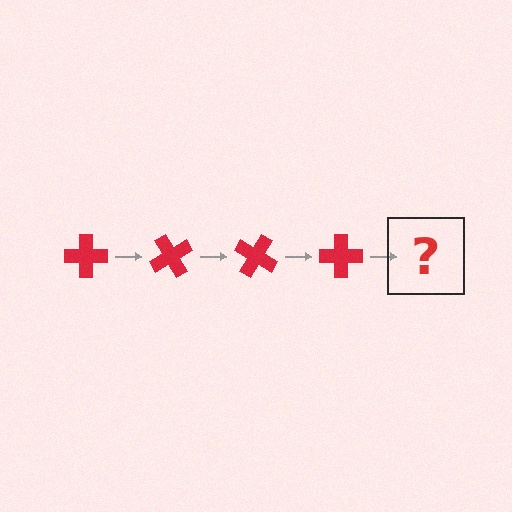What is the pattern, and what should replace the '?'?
The pattern is that the cross rotates 60 degrees each step. The '?' should be a red cross rotated 240 degrees.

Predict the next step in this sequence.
The next step is a red cross rotated 240 degrees.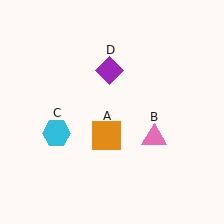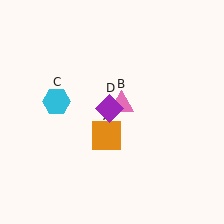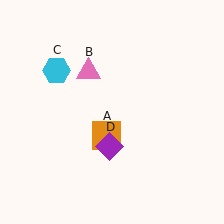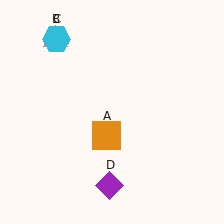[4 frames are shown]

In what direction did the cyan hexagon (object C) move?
The cyan hexagon (object C) moved up.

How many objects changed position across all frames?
3 objects changed position: pink triangle (object B), cyan hexagon (object C), purple diamond (object D).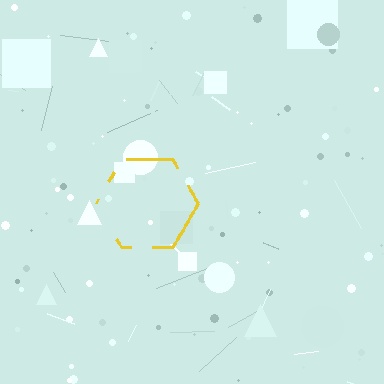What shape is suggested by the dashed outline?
The dashed outline suggests a hexagon.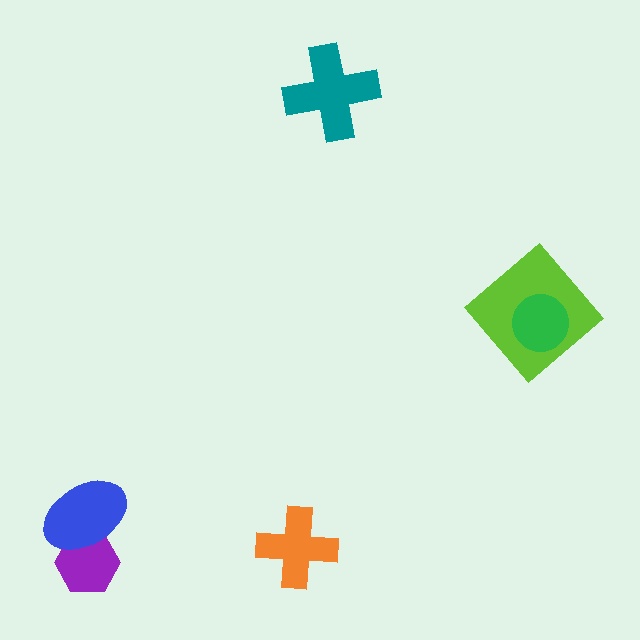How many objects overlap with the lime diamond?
1 object overlaps with the lime diamond.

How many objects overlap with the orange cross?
0 objects overlap with the orange cross.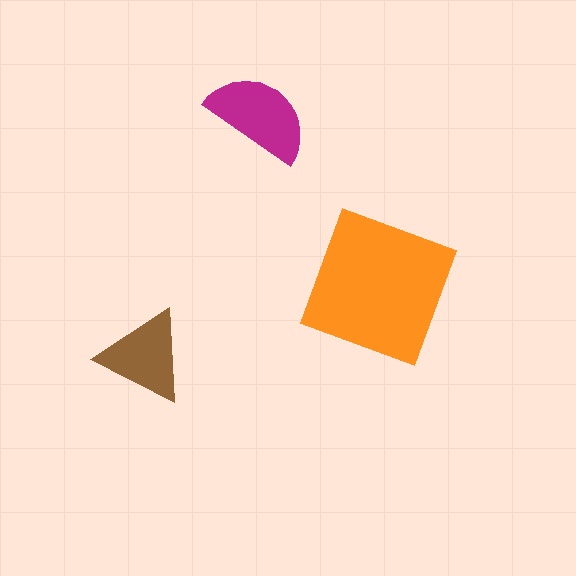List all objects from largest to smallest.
The orange square, the magenta semicircle, the brown triangle.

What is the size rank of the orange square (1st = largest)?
1st.